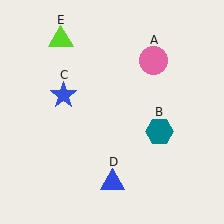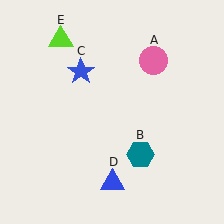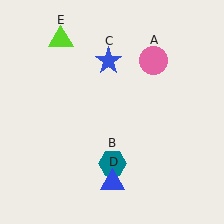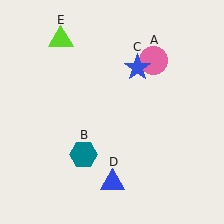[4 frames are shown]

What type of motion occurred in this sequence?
The teal hexagon (object B), blue star (object C) rotated clockwise around the center of the scene.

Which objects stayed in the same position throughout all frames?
Pink circle (object A) and blue triangle (object D) and lime triangle (object E) remained stationary.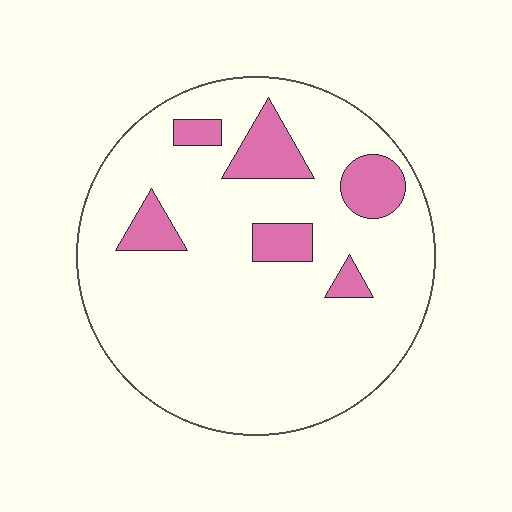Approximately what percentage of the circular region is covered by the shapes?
Approximately 15%.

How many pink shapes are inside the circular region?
6.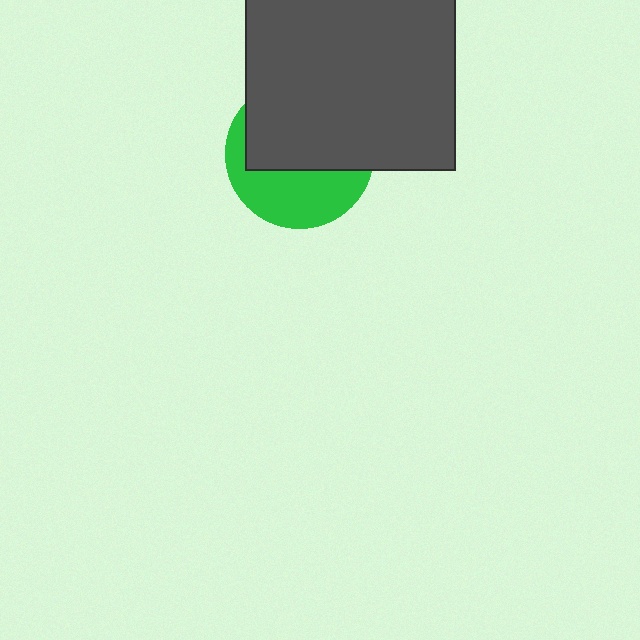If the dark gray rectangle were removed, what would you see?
You would see the complete green circle.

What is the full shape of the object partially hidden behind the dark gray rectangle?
The partially hidden object is a green circle.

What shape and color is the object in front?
The object in front is a dark gray rectangle.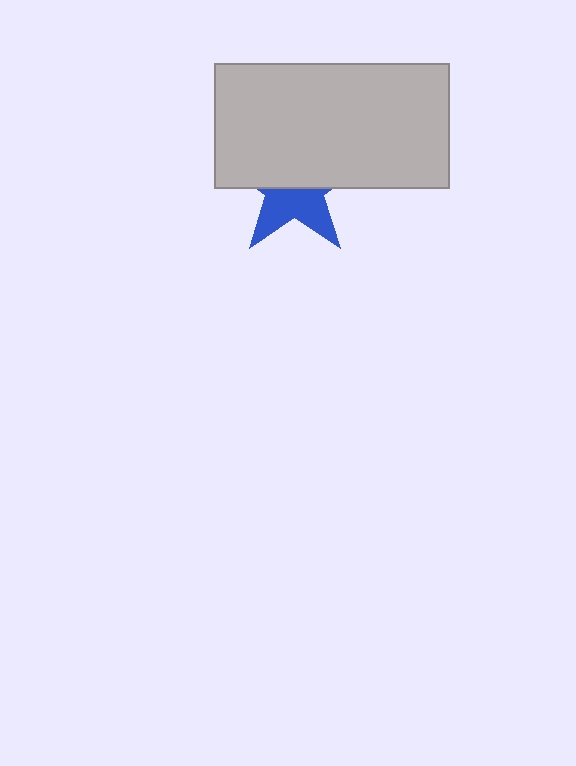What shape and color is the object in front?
The object in front is a light gray rectangle.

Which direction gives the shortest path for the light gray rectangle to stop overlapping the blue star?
Moving up gives the shortest separation.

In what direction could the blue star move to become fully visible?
The blue star could move down. That would shift it out from behind the light gray rectangle entirely.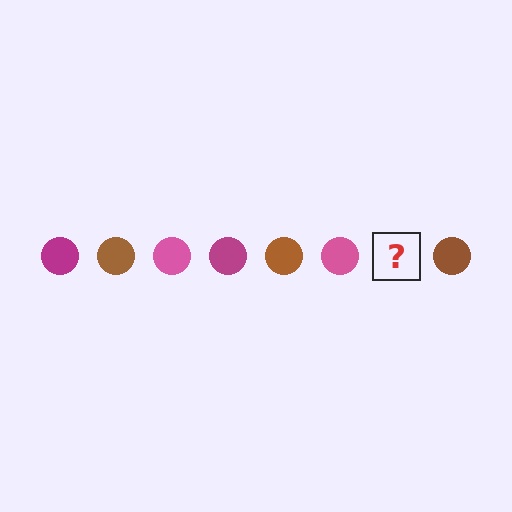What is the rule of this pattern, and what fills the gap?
The rule is that the pattern cycles through magenta, brown, pink circles. The gap should be filled with a magenta circle.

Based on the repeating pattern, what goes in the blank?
The blank should be a magenta circle.